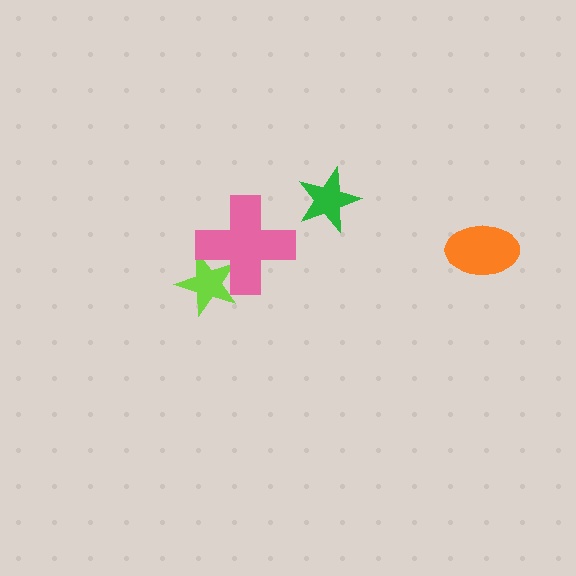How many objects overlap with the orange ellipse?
0 objects overlap with the orange ellipse.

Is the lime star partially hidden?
Yes, it is partially covered by another shape.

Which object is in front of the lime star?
The pink cross is in front of the lime star.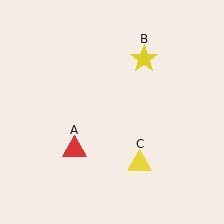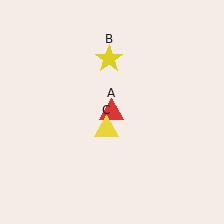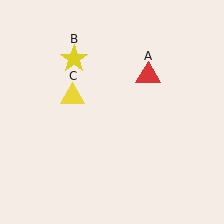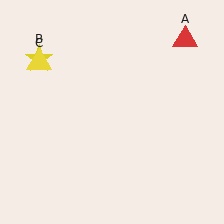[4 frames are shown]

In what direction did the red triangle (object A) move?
The red triangle (object A) moved up and to the right.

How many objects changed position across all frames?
3 objects changed position: red triangle (object A), yellow star (object B), yellow triangle (object C).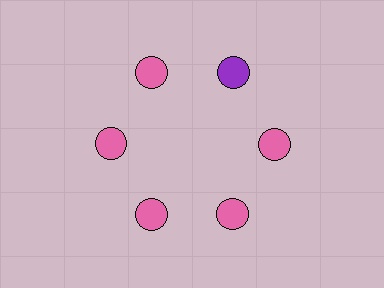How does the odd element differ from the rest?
It has a different color: purple instead of pink.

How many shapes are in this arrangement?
There are 6 shapes arranged in a ring pattern.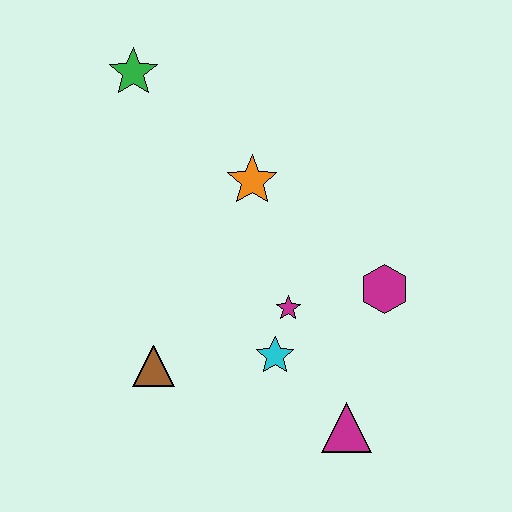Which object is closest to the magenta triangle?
The cyan star is closest to the magenta triangle.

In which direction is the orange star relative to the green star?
The orange star is to the right of the green star.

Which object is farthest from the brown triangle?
The green star is farthest from the brown triangle.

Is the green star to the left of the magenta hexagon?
Yes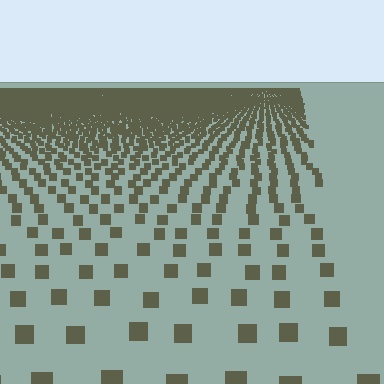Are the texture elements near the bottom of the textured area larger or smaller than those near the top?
Larger. Near the bottom, elements are closer to the viewer and appear at a bigger on-screen size.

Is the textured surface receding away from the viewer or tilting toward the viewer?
The surface is receding away from the viewer. Texture elements get smaller and denser toward the top.